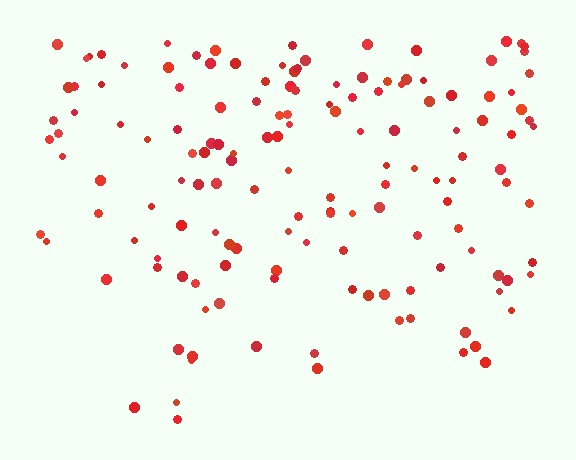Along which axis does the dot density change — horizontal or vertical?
Vertical.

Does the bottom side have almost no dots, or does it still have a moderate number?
Still a moderate number, just noticeably fewer than the top.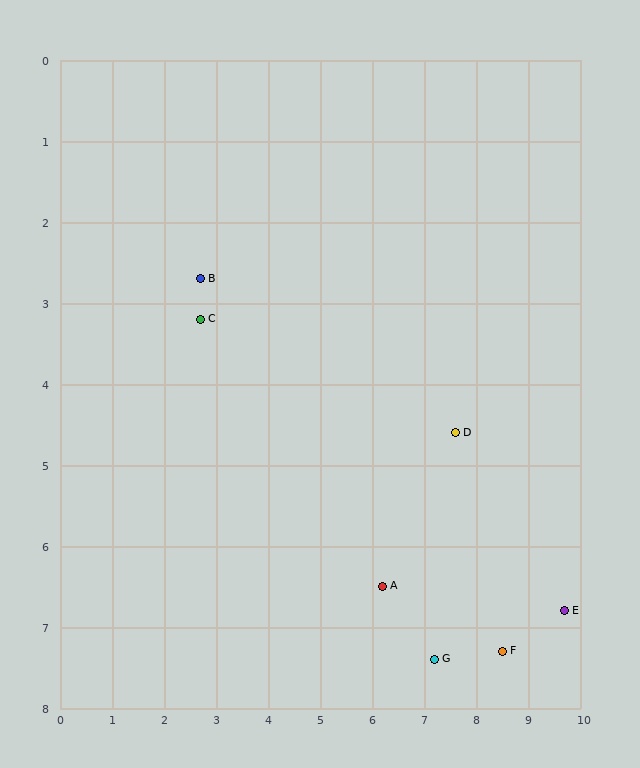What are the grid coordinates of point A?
Point A is at approximately (6.2, 6.5).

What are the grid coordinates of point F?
Point F is at approximately (8.5, 7.3).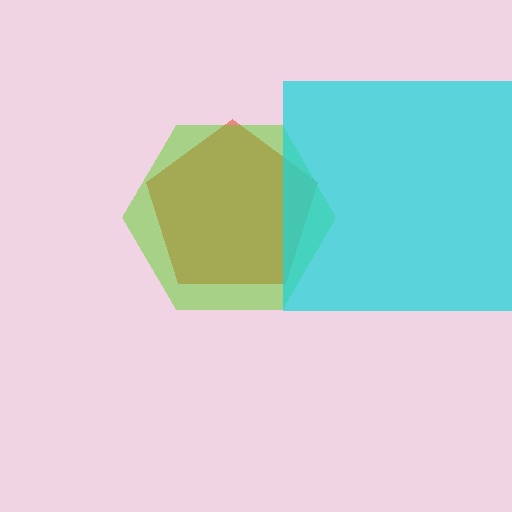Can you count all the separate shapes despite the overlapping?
Yes, there are 3 separate shapes.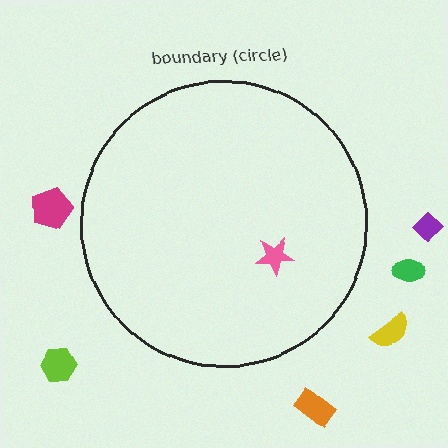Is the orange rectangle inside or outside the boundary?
Outside.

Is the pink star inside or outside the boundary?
Inside.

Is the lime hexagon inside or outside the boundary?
Outside.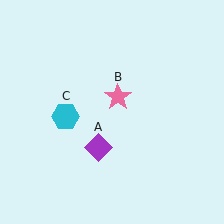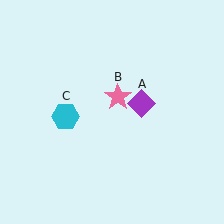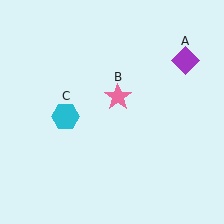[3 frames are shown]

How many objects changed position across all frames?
1 object changed position: purple diamond (object A).